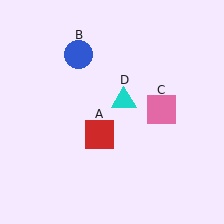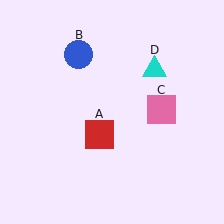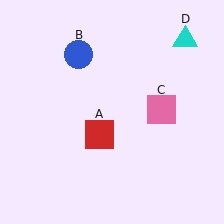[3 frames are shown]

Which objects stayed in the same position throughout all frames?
Red square (object A) and blue circle (object B) and pink square (object C) remained stationary.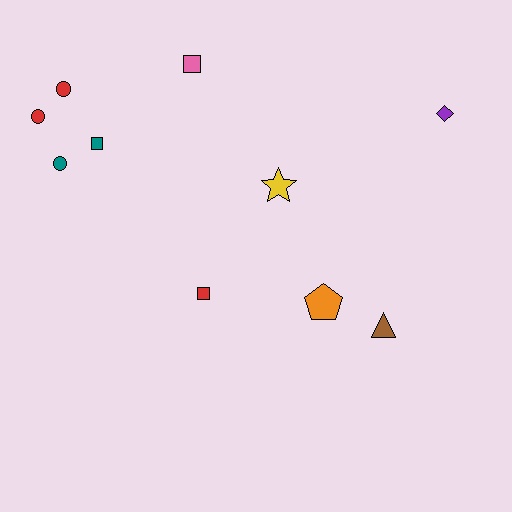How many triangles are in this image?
There is 1 triangle.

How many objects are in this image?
There are 10 objects.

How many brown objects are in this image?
There is 1 brown object.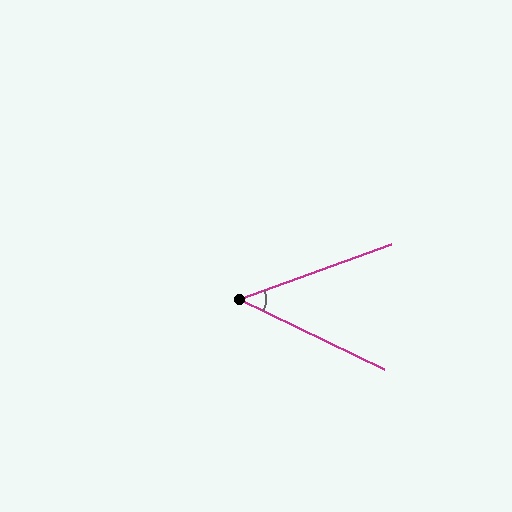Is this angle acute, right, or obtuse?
It is acute.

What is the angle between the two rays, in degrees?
Approximately 46 degrees.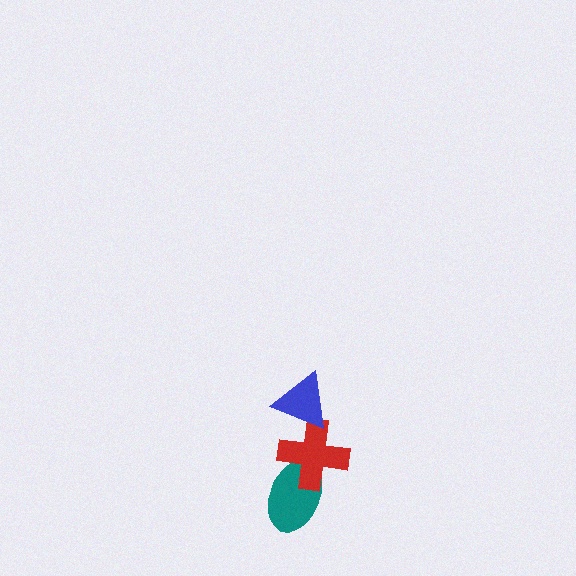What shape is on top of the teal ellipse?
The red cross is on top of the teal ellipse.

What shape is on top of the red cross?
The blue triangle is on top of the red cross.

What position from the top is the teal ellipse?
The teal ellipse is 3rd from the top.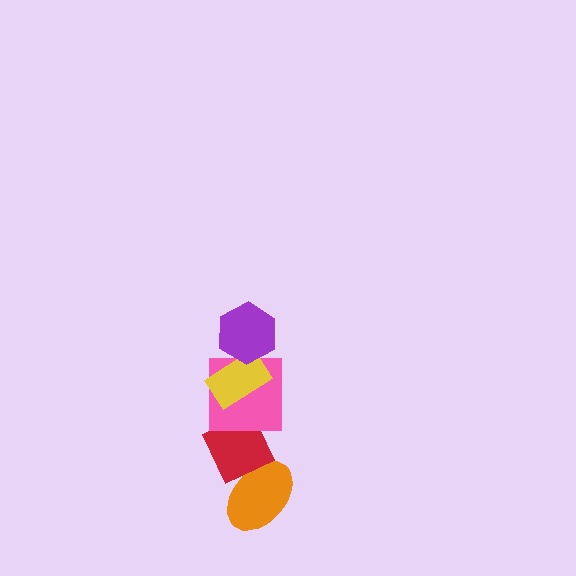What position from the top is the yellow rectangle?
The yellow rectangle is 2nd from the top.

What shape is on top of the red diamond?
The pink square is on top of the red diamond.